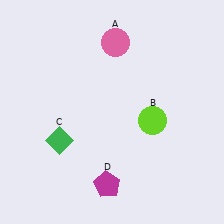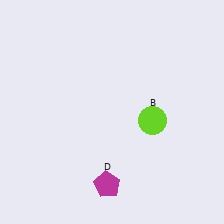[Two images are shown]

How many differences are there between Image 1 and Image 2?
There are 2 differences between the two images.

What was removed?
The green diamond (C), the pink circle (A) were removed in Image 2.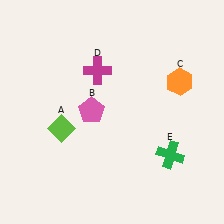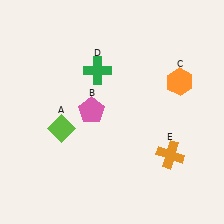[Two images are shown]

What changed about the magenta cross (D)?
In Image 1, D is magenta. In Image 2, it changed to green.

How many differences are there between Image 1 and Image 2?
There are 2 differences between the two images.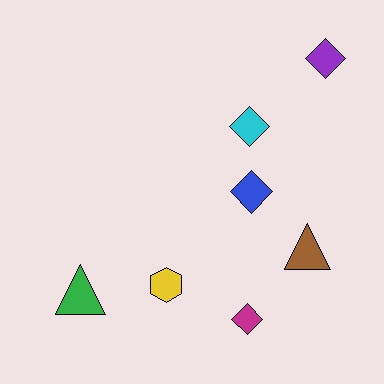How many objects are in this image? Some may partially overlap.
There are 7 objects.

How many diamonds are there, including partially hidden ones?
There are 4 diamonds.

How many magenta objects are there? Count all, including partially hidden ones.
There is 1 magenta object.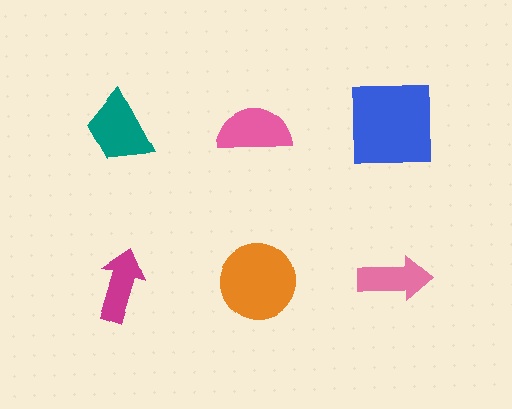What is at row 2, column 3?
A pink arrow.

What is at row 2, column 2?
An orange circle.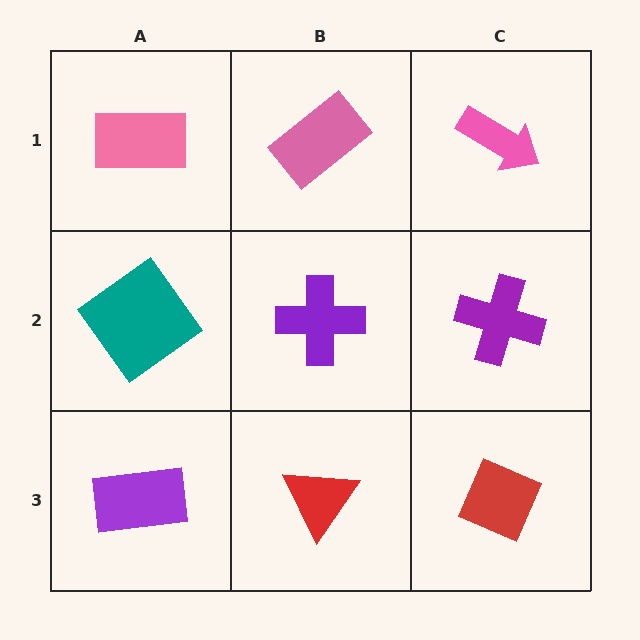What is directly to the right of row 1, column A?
A pink rectangle.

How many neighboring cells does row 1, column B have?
3.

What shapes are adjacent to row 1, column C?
A purple cross (row 2, column C), a pink rectangle (row 1, column B).